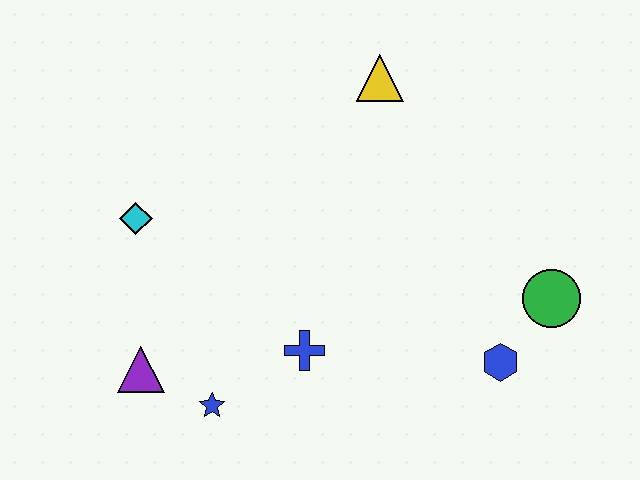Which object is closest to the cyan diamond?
The purple triangle is closest to the cyan diamond.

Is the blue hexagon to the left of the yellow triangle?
No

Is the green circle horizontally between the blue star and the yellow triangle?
No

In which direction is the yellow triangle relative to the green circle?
The yellow triangle is above the green circle.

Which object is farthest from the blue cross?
The yellow triangle is farthest from the blue cross.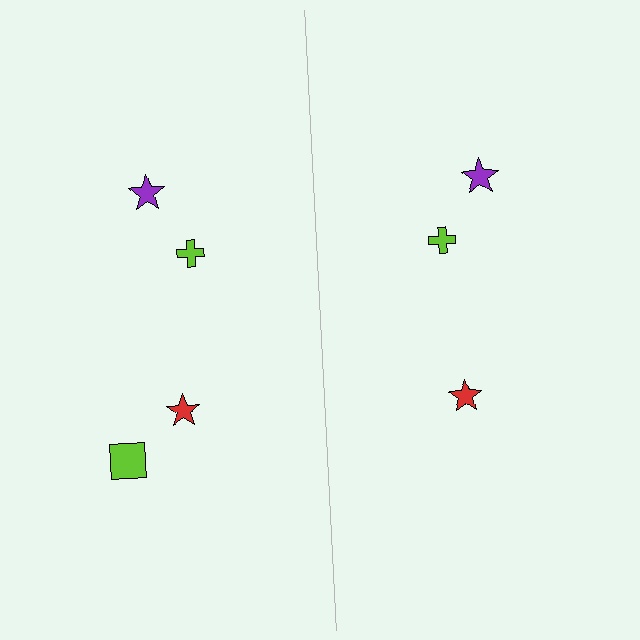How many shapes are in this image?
There are 7 shapes in this image.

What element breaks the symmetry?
A lime square is missing from the right side.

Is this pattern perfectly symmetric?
No, the pattern is not perfectly symmetric. A lime square is missing from the right side.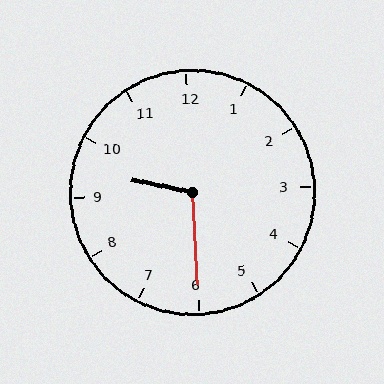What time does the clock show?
9:30.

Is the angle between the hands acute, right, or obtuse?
It is obtuse.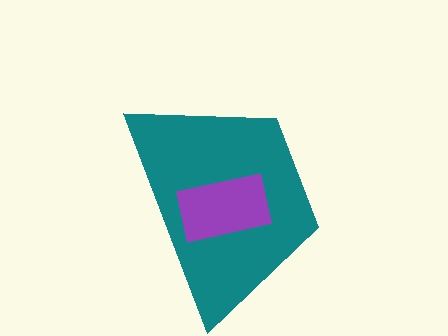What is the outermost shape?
The teal trapezoid.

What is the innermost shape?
The purple rectangle.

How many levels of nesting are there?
2.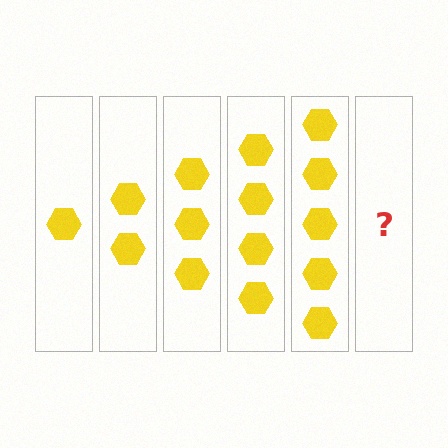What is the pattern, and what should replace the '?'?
The pattern is that each step adds one more hexagon. The '?' should be 6 hexagons.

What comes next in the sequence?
The next element should be 6 hexagons.